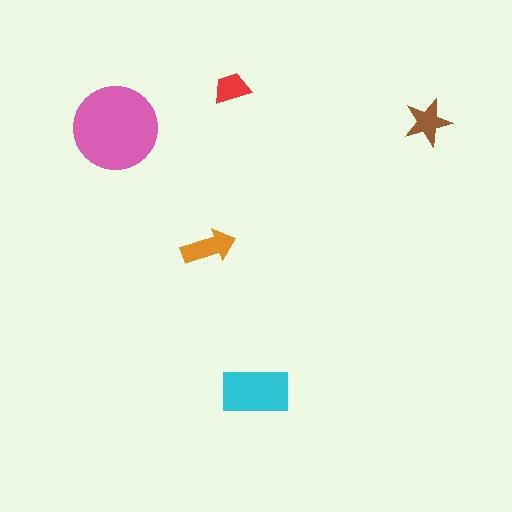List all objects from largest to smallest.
The pink circle, the cyan rectangle, the orange arrow, the brown star, the red trapezoid.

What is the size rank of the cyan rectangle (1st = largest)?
2nd.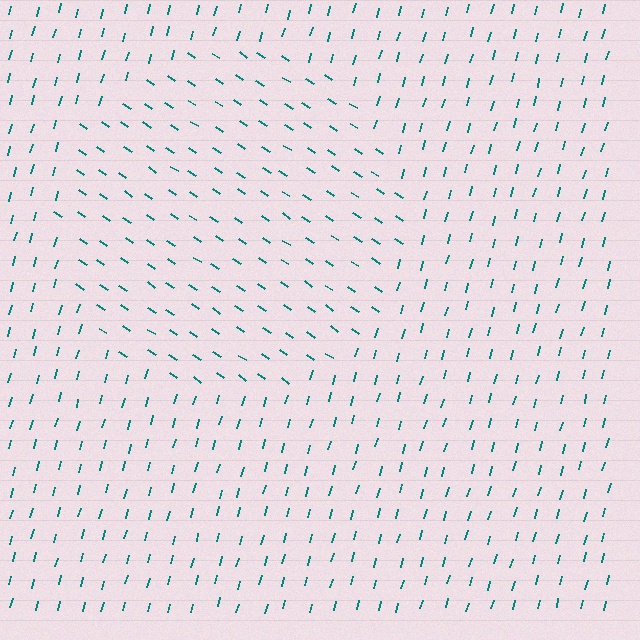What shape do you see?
I see a circle.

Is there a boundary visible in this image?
Yes, there is a texture boundary formed by a change in line orientation.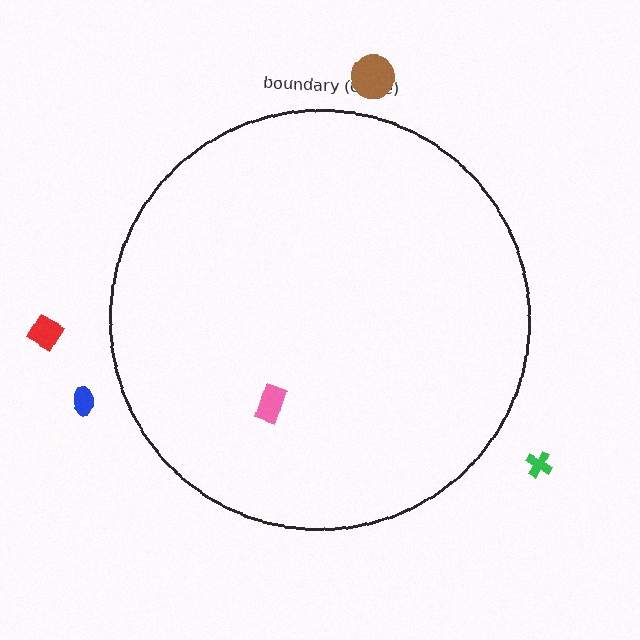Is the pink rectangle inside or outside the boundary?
Inside.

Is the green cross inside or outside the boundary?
Outside.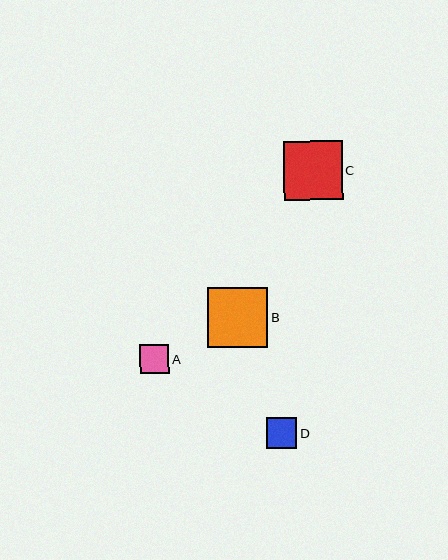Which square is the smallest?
Square A is the smallest with a size of approximately 29 pixels.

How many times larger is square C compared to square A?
Square C is approximately 2.0 times the size of square A.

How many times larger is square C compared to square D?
Square C is approximately 2.0 times the size of square D.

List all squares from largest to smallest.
From largest to smallest: B, C, D, A.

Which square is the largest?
Square B is the largest with a size of approximately 60 pixels.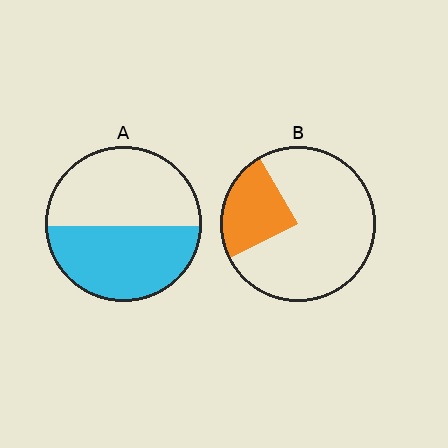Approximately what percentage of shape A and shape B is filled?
A is approximately 50% and B is approximately 25%.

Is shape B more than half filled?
No.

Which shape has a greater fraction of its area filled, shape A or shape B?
Shape A.